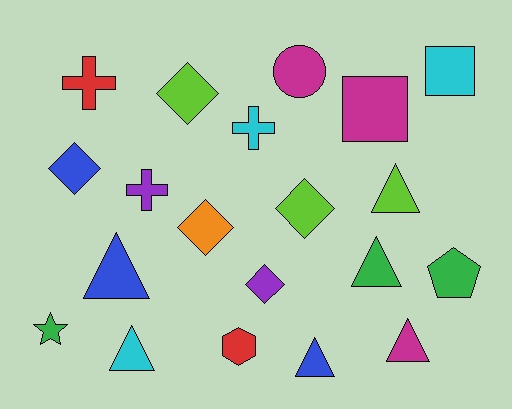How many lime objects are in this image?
There are 3 lime objects.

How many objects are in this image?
There are 20 objects.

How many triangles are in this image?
There are 6 triangles.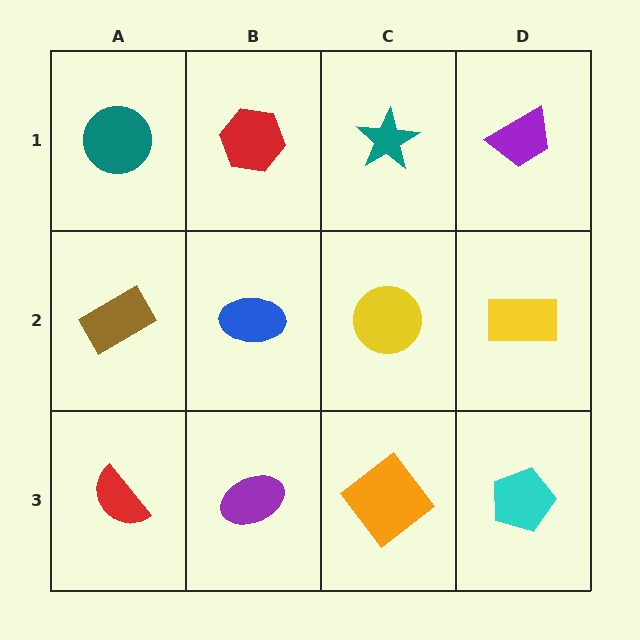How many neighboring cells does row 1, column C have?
3.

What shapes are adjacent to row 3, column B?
A blue ellipse (row 2, column B), a red semicircle (row 3, column A), an orange diamond (row 3, column C).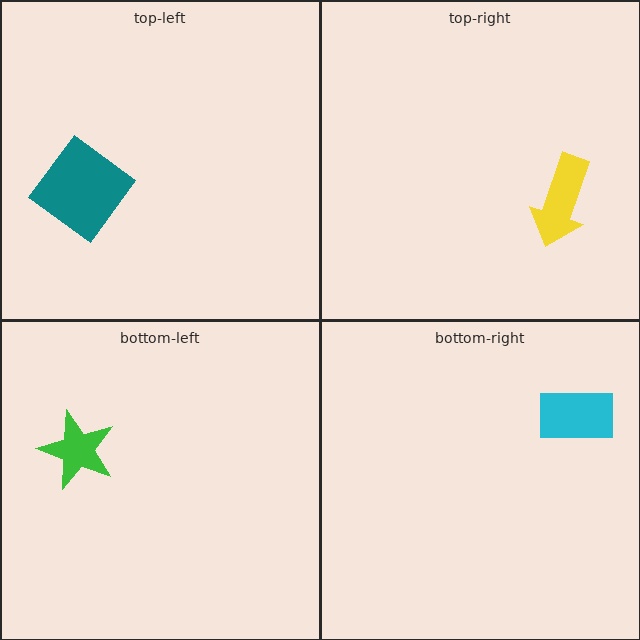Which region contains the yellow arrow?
The top-right region.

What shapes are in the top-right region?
The yellow arrow.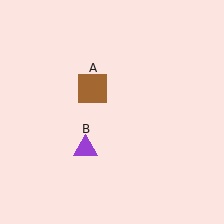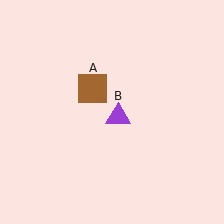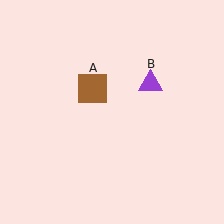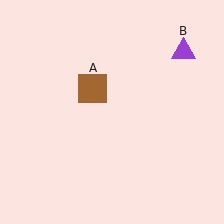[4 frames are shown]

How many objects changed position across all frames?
1 object changed position: purple triangle (object B).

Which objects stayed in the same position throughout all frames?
Brown square (object A) remained stationary.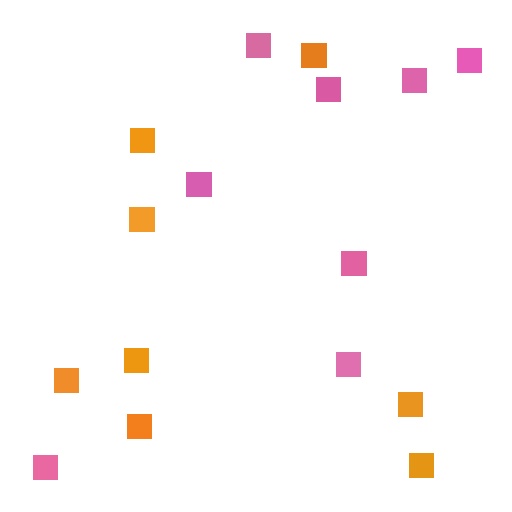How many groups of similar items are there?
There are 2 groups: one group of pink squares (8) and one group of orange squares (8).